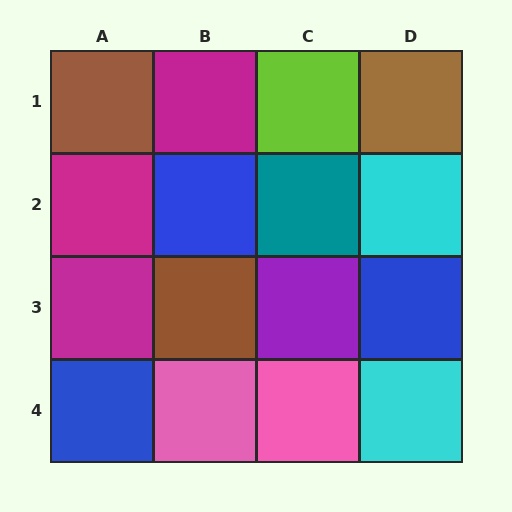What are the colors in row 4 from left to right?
Blue, pink, pink, cyan.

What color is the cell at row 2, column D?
Cyan.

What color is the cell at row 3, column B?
Brown.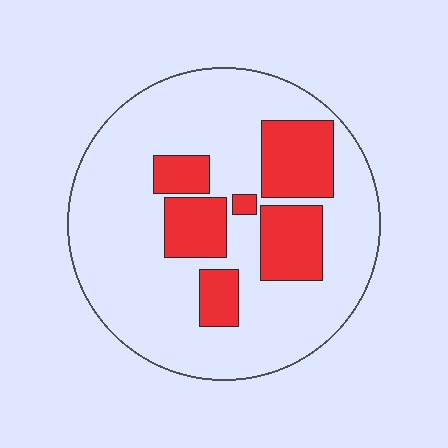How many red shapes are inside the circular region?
6.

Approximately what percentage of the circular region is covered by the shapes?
Approximately 25%.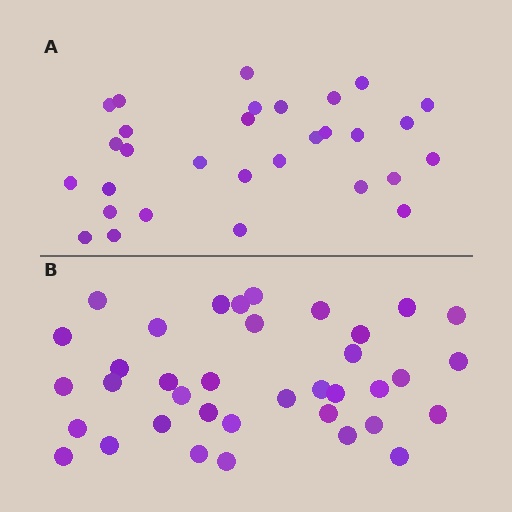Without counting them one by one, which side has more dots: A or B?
Region B (the bottom region) has more dots.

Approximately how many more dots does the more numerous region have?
Region B has roughly 8 or so more dots than region A.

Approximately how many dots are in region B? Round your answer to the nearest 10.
About 40 dots. (The exact count is 37, which rounds to 40.)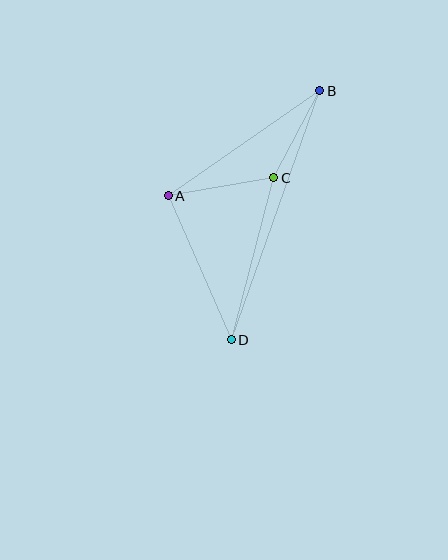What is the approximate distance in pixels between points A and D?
The distance between A and D is approximately 157 pixels.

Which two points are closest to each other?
Points B and C are closest to each other.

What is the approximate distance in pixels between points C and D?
The distance between C and D is approximately 167 pixels.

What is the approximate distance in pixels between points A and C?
The distance between A and C is approximately 107 pixels.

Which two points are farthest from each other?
Points B and D are farthest from each other.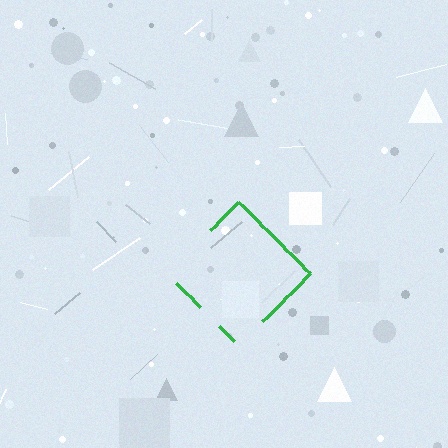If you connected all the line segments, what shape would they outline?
They would outline a diamond.